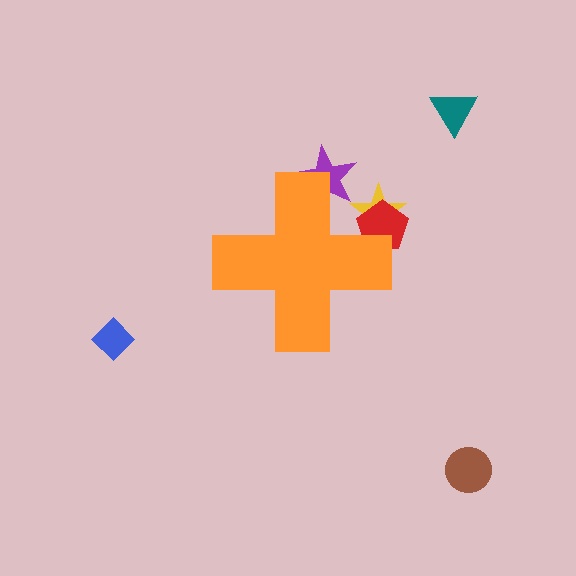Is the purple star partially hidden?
Yes, the purple star is partially hidden behind the orange cross.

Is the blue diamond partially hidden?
No, the blue diamond is fully visible.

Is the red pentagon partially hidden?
Yes, the red pentagon is partially hidden behind the orange cross.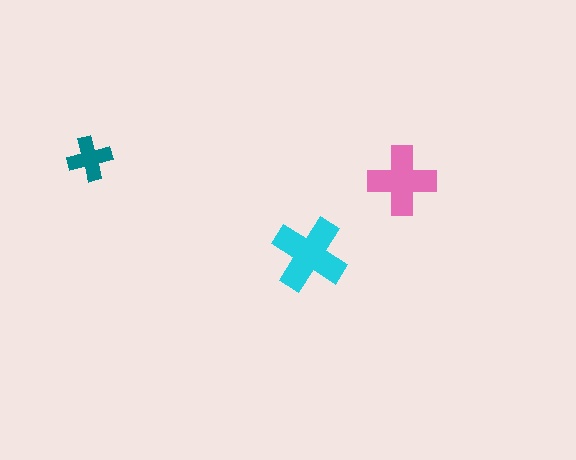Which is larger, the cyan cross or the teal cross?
The cyan one.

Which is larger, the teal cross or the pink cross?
The pink one.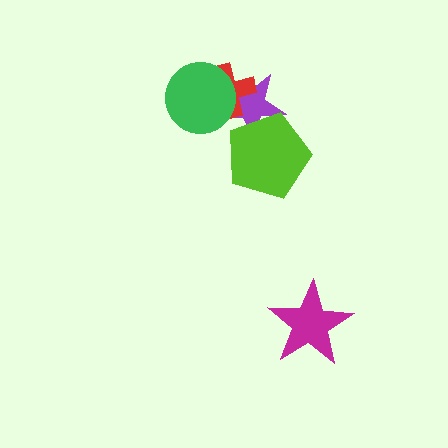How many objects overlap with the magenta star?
0 objects overlap with the magenta star.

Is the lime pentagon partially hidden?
No, no other shape covers it.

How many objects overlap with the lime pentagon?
1 object overlaps with the lime pentagon.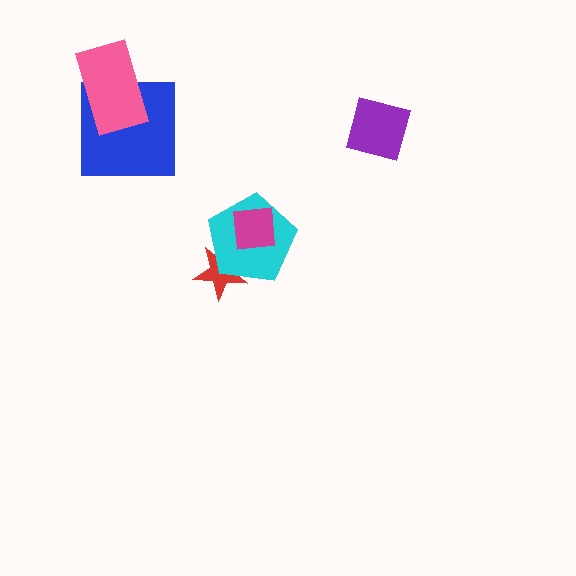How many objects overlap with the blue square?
1 object overlaps with the blue square.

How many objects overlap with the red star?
1 object overlaps with the red star.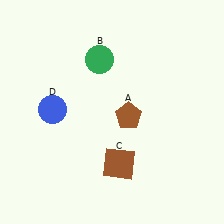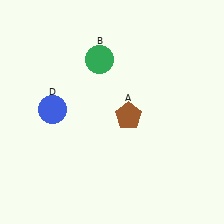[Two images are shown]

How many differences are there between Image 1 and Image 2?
There is 1 difference between the two images.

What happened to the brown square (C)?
The brown square (C) was removed in Image 2. It was in the bottom-right area of Image 1.